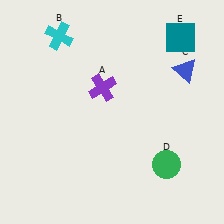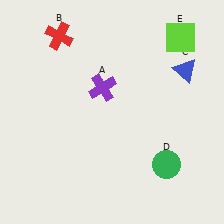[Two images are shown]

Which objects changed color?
B changed from cyan to red. E changed from teal to lime.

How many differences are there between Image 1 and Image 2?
There are 2 differences between the two images.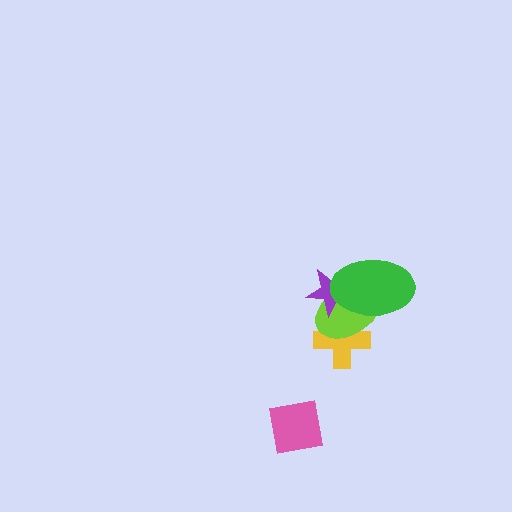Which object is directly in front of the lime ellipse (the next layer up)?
The purple star is directly in front of the lime ellipse.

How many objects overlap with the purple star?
3 objects overlap with the purple star.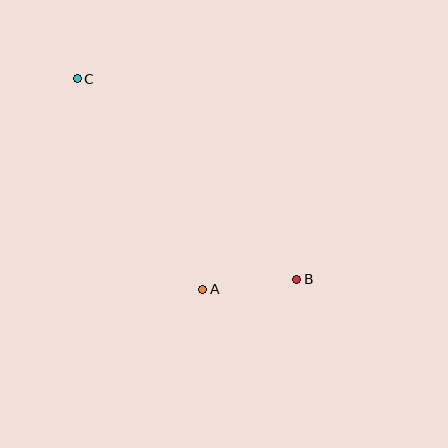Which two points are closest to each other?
Points A and B are closest to each other.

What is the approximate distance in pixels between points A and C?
The distance between A and C is approximately 245 pixels.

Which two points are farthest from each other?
Points B and C are farthest from each other.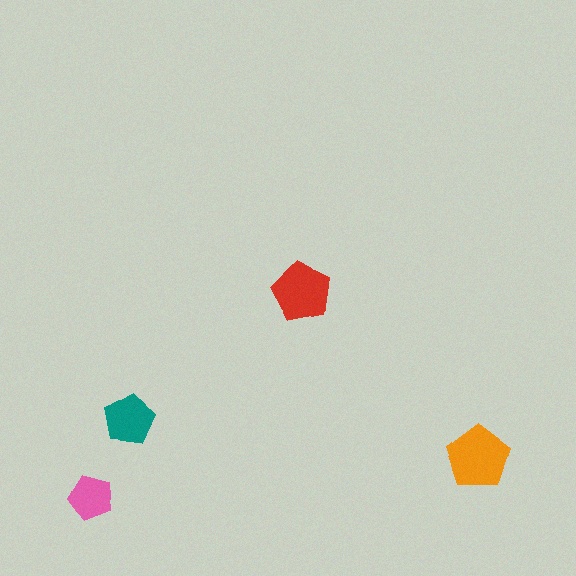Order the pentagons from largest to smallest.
the orange one, the red one, the teal one, the pink one.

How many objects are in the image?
There are 4 objects in the image.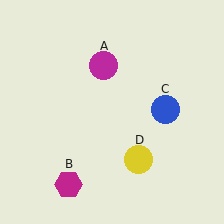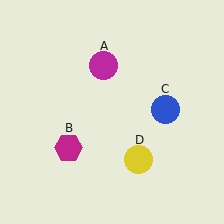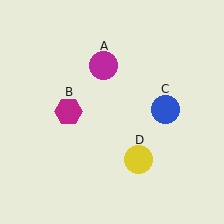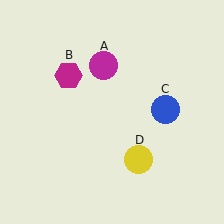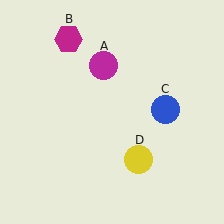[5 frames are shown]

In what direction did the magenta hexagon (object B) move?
The magenta hexagon (object B) moved up.